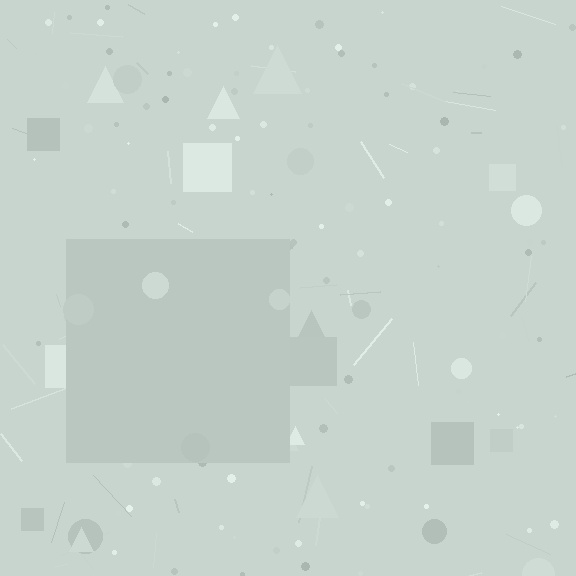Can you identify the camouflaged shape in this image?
The camouflaged shape is a square.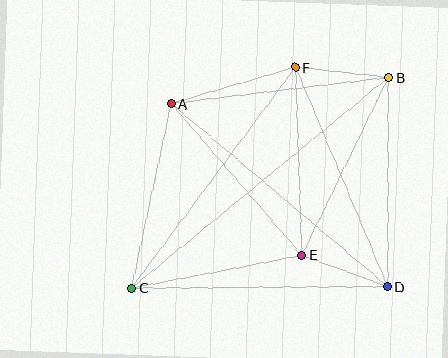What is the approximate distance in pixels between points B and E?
The distance between B and E is approximately 197 pixels.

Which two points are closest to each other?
Points D and E are closest to each other.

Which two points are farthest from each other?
Points B and C are farthest from each other.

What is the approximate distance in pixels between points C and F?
The distance between C and F is approximately 275 pixels.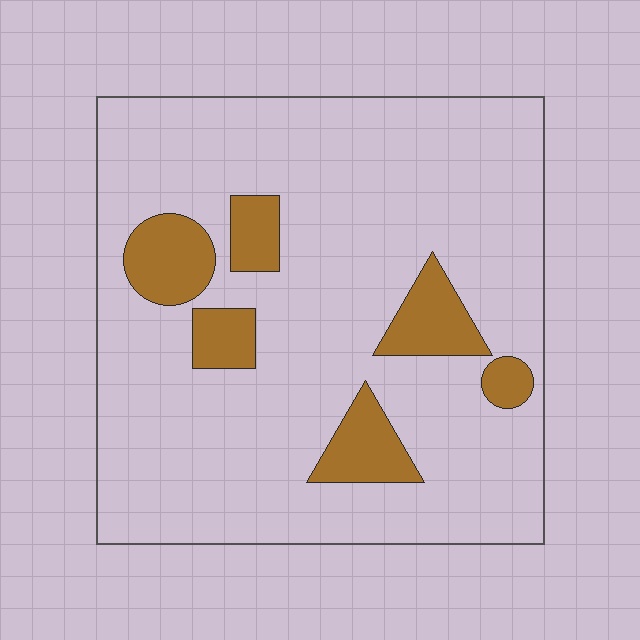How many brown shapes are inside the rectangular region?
6.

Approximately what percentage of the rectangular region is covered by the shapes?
Approximately 15%.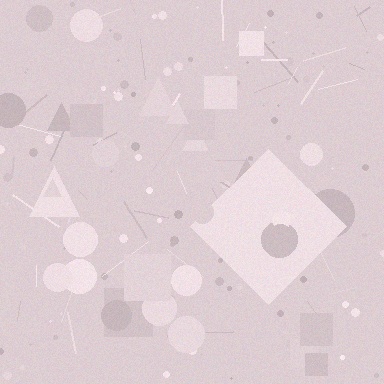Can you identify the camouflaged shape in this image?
The camouflaged shape is a diamond.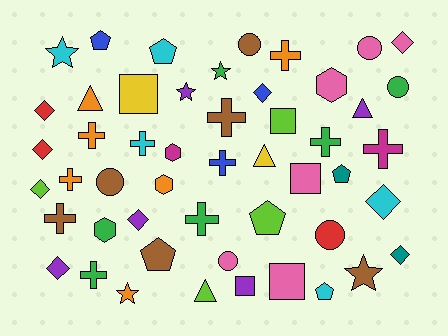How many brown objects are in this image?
There are 6 brown objects.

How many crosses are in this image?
There are 11 crosses.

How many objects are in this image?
There are 50 objects.